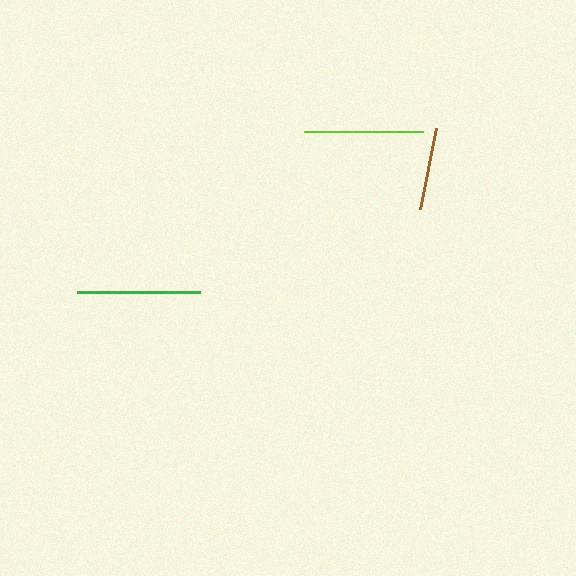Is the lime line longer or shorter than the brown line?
The lime line is longer than the brown line.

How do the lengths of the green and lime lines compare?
The green and lime lines are approximately the same length.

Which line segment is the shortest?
The brown line is the shortest at approximately 83 pixels.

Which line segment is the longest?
The green line is the longest at approximately 123 pixels.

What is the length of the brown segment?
The brown segment is approximately 83 pixels long.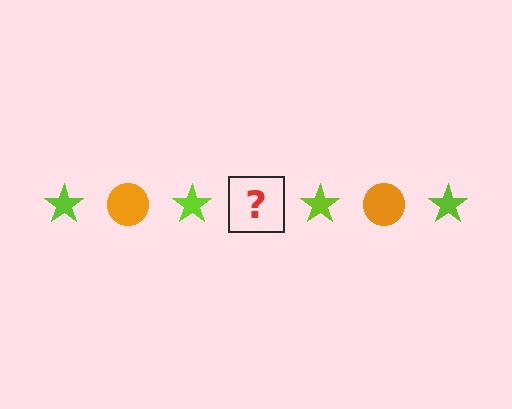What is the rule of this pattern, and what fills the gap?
The rule is that the pattern alternates between lime star and orange circle. The gap should be filled with an orange circle.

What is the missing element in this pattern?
The missing element is an orange circle.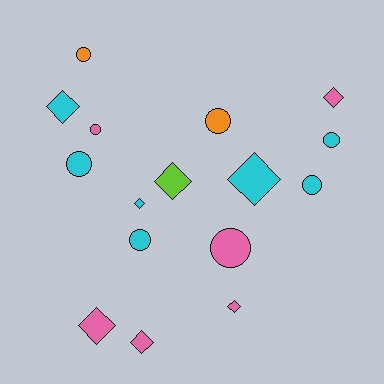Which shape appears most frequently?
Circle, with 8 objects.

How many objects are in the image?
There are 16 objects.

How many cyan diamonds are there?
There are 3 cyan diamonds.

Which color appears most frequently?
Cyan, with 7 objects.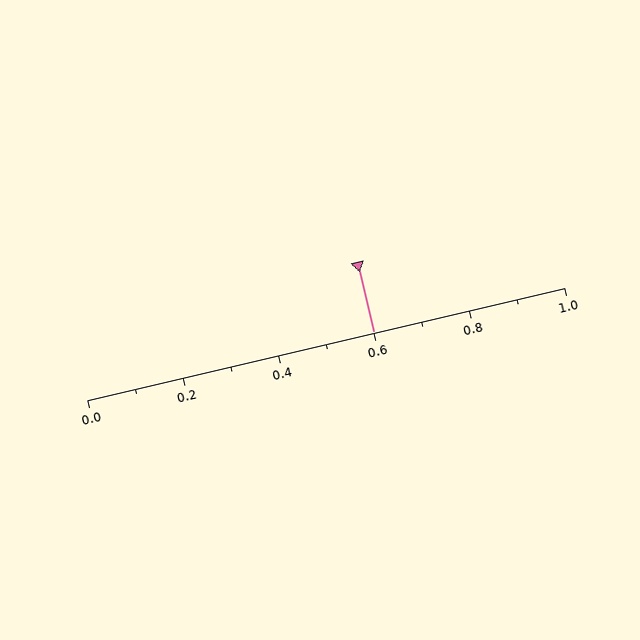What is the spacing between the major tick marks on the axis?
The major ticks are spaced 0.2 apart.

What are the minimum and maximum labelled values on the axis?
The axis runs from 0.0 to 1.0.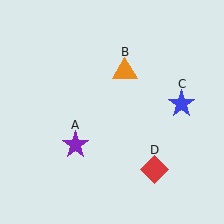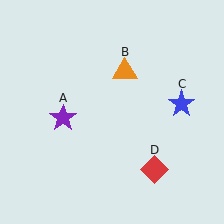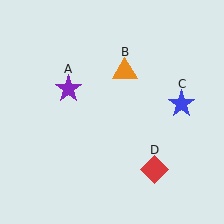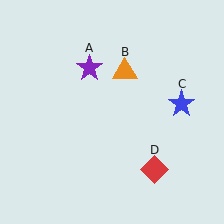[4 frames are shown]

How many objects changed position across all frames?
1 object changed position: purple star (object A).